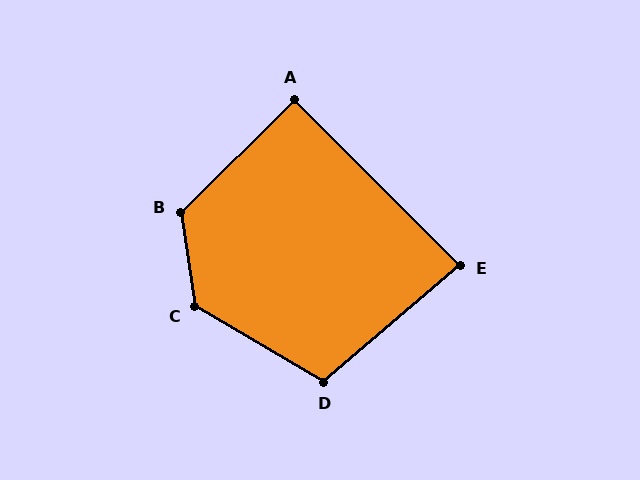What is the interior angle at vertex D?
Approximately 109 degrees (obtuse).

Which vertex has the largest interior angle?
C, at approximately 129 degrees.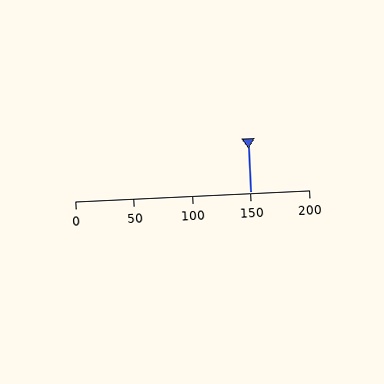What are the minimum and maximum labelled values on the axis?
The axis runs from 0 to 200.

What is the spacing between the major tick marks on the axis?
The major ticks are spaced 50 apart.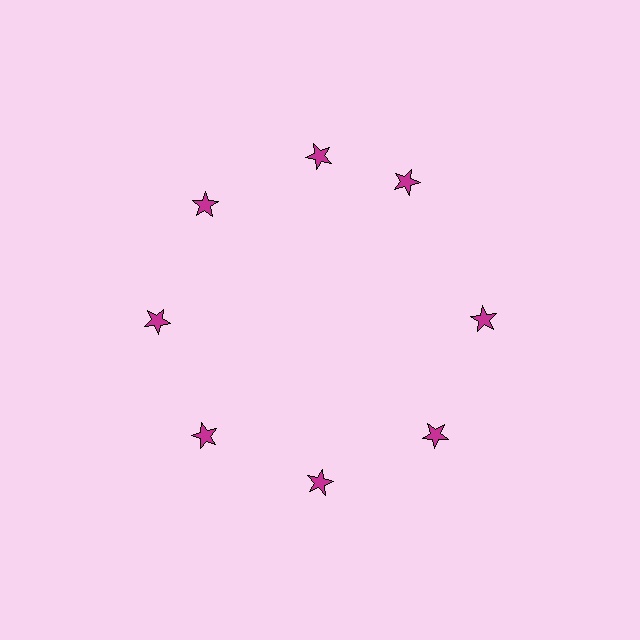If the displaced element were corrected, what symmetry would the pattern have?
It would have 8-fold rotational symmetry — the pattern would map onto itself every 45 degrees.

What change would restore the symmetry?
The symmetry would be restored by rotating it back into even spacing with its neighbors so that all 8 stars sit at equal angles and equal distance from the center.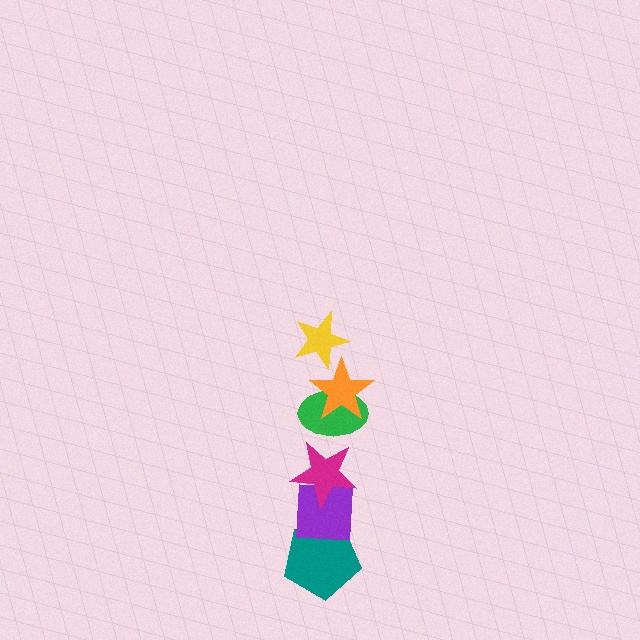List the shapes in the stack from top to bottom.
From top to bottom: the yellow star, the orange star, the green ellipse, the magenta star, the purple square, the teal pentagon.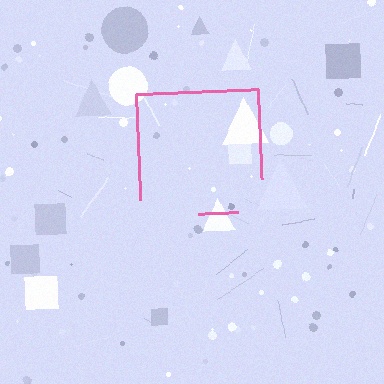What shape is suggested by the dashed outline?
The dashed outline suggests a square.